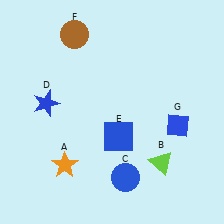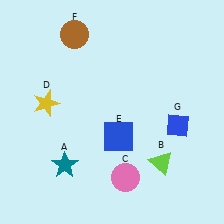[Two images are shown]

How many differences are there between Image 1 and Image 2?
There are 3 differences between the two images.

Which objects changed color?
A changed from orange to teal. C changed from blue to pink. D changed from blue to yellow.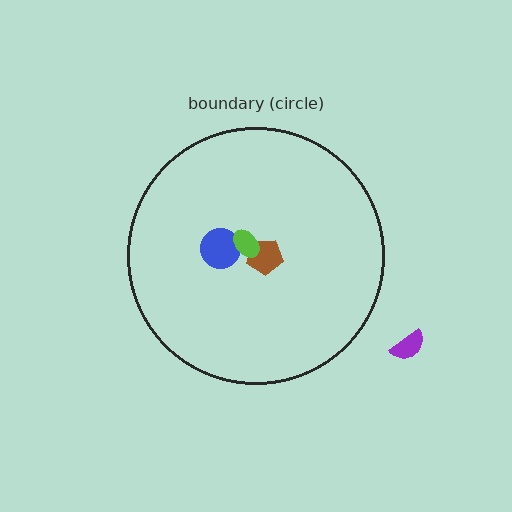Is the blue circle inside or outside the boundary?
Inside.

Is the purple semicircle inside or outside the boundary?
Outside.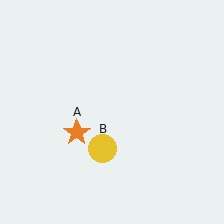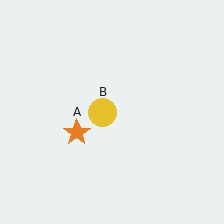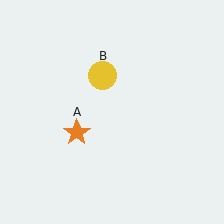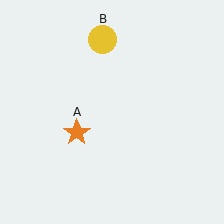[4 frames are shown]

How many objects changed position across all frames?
1 object changed position: yellow circle (object B).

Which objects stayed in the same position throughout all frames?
Orange star (object A) remained stationary.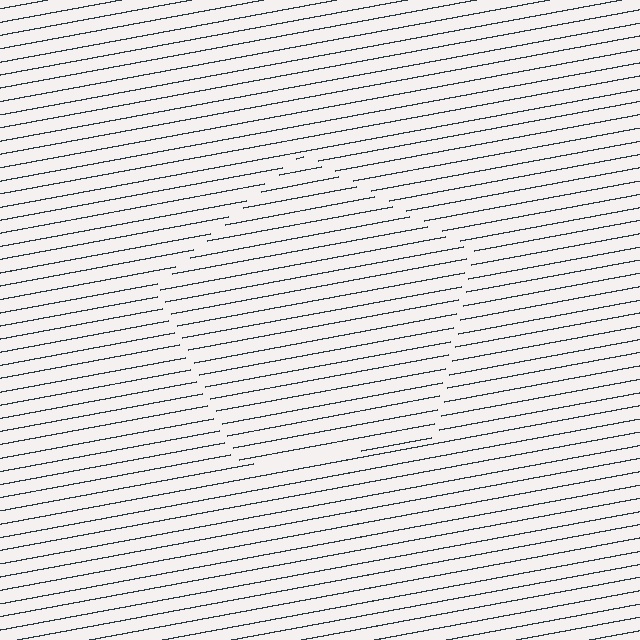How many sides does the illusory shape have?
5 sides — the line-ends trace a pentagon.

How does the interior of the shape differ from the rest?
The interior of the shape contains the same grating, shifted by half a period — the contour is defined by the phase discontinuity where line-ends from the inner and outer gratings abut.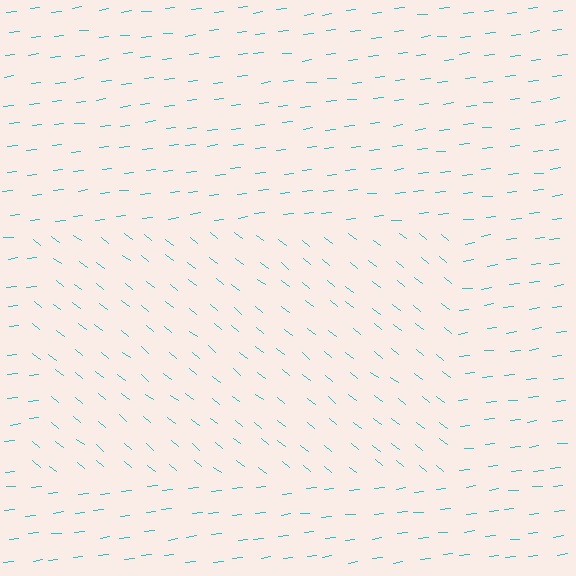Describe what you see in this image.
The image is filled with small cyan line segments. A rectangle region in the image has lines oriented differently from the surrounding lines, creating a visible texture boundary.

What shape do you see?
I see a rectangle.